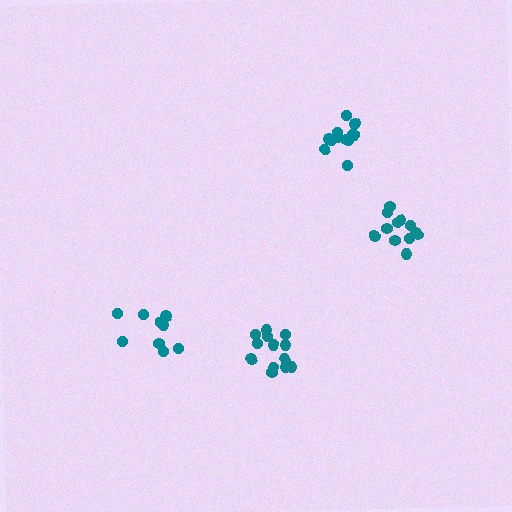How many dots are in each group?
Group 1: 9 dots, Group 2: 12 dots, Group 3: 13 dots, Group 4: 12 dots (46 total).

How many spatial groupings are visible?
There are 4 spatial groupings.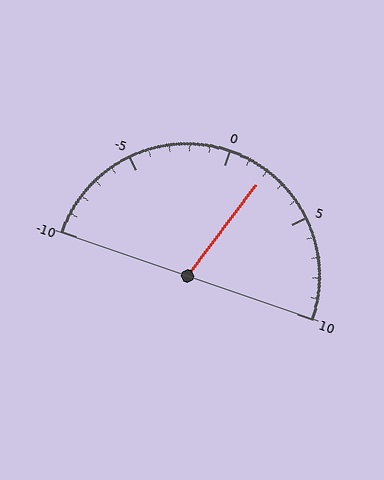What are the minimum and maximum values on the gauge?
The gauge ranges from -10 to 10.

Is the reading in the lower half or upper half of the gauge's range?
The reading is in the upper half of the range (-10 to 10).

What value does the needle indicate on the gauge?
The needle indicates approximately 2.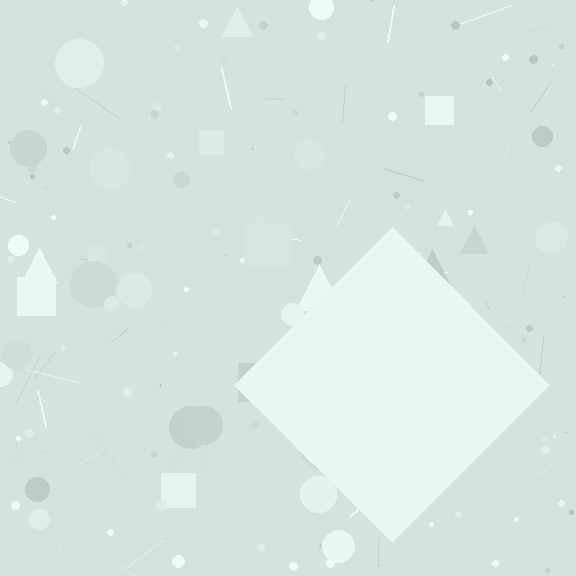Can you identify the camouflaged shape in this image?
The camouflaged shape is a diamond.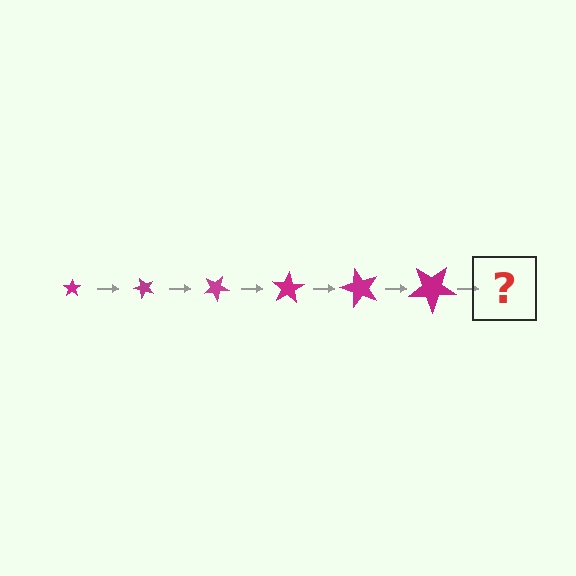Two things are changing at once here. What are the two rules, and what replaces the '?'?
The two rules are that the star grows larger each step and it rotates 50 degrees each step. The '?' should be a star, larger than the previous one and rotated 300 degrees from the start.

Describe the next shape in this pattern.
It should be a star, larger than the previous one and rotated 300 degrees from the start.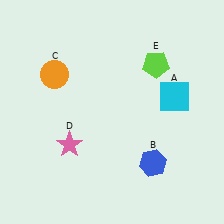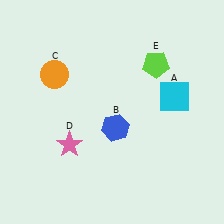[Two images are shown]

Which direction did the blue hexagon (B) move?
The blue hexagon (B) moved left.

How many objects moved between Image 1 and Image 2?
1 object moved between the two images.